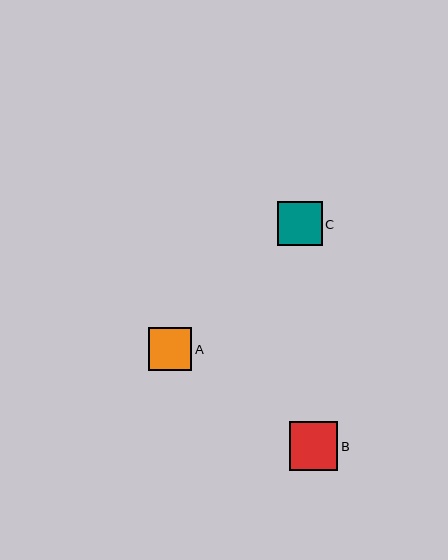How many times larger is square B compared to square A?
Square B is approximately 1.1 times the size of square A.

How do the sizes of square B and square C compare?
Square B and square C are approximately the same size.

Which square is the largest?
Square B is the largest with a size of approximately 48 pixels.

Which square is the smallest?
Square A is the smallest with a size of approximately 44 pixels.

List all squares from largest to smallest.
From largest to smallest: B, C, A.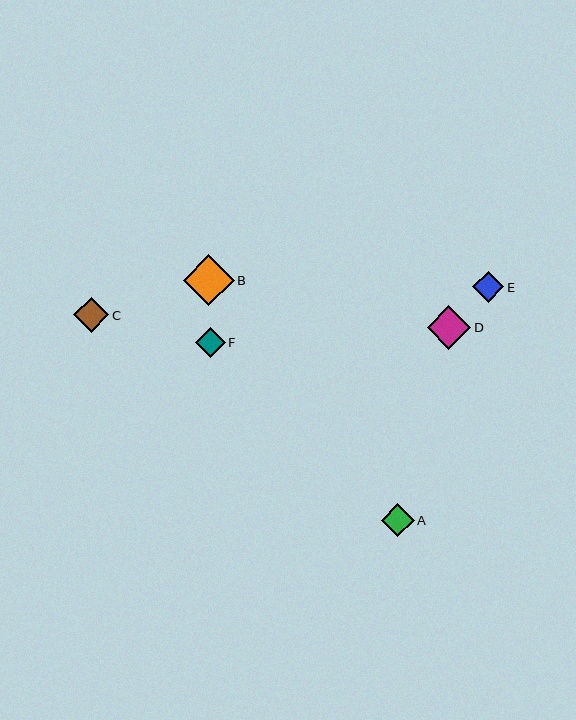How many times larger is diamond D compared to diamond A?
Diamond D is approximately 1.3 times the size of diamond A.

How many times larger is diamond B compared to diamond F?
Diamond B is approximately 1.7 times the size of diamond F.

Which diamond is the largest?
Diamond B is the largest with a size of approximately 51 pixels.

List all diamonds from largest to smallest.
From largest to smallest: B, D, C, A, E, F.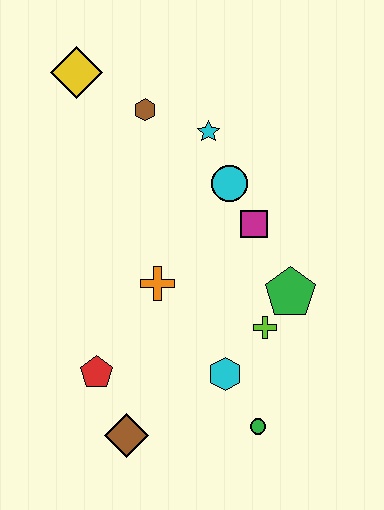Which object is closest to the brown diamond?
The red pentagon is closest to the brown diamond.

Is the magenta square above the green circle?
Yes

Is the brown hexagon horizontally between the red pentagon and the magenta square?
Yes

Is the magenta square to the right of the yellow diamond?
Yes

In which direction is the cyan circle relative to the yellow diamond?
The cyan circle is to the right of the yellow diamond.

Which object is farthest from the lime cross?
The yellow diamond is farthest from the lime cross.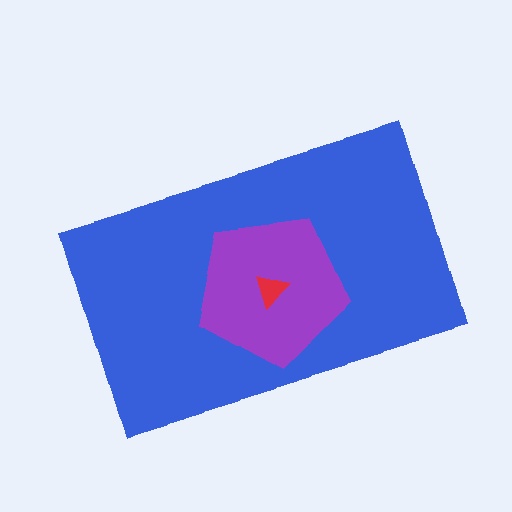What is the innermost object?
The red triangle.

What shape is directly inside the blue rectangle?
The purple pentagon.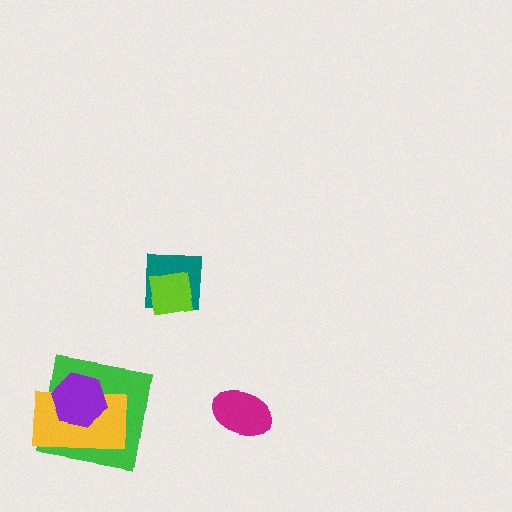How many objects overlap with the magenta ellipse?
0 objects overlap with the magenta ellipse.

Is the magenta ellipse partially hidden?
No, no other shape covers it.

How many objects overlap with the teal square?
1 object overlaps with the teal square.